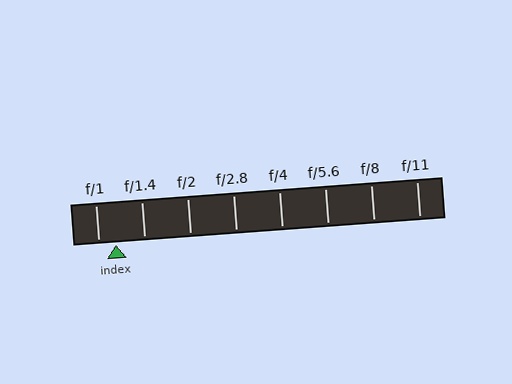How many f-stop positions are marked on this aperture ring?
There are 8 f-stop positions marked.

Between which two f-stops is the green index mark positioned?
The index mark is between f/1 and f/1.4.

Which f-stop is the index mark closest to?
The index mark is closest to f/1.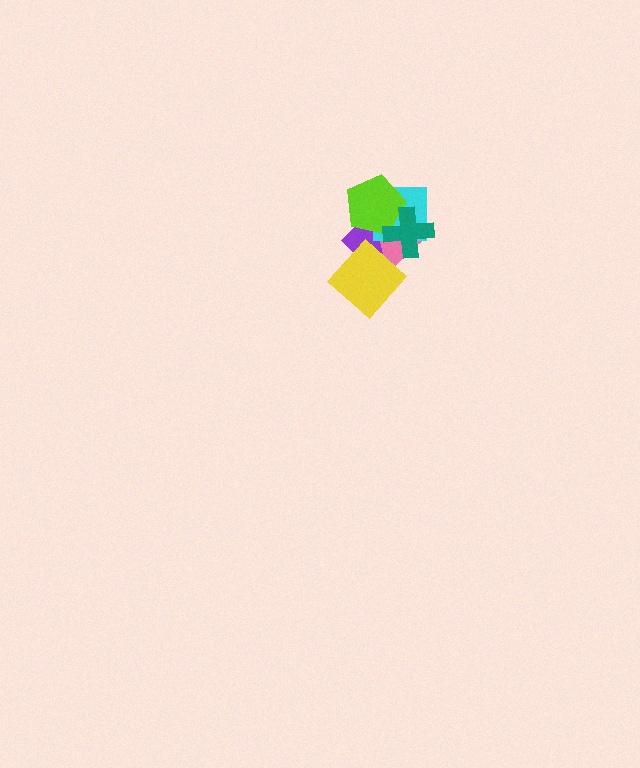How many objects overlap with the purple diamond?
5 objects overlap with the purple diamond.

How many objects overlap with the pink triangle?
5 objects overlap with the pink triangle.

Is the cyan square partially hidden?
Yes, it is partially covered by another shape.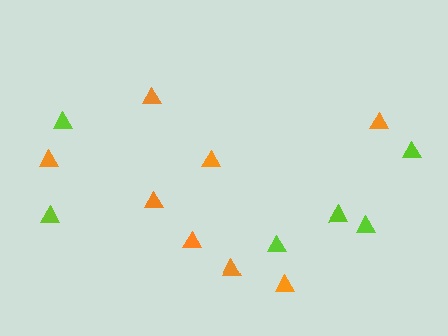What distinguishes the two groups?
There are 2 groups: one group of lime triangles (6) and one group of orange triangles (8).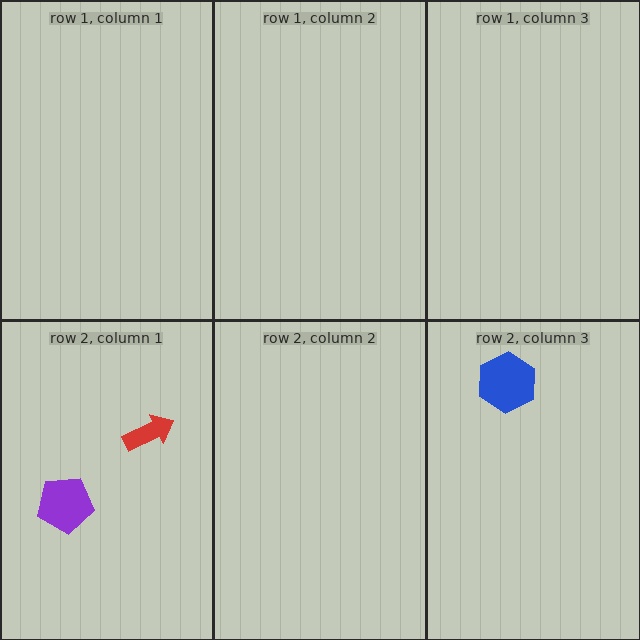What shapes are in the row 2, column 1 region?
The red arrow, the purple pentagon.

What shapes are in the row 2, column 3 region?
The blue hexagon.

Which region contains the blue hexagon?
The row 2, column 3 region.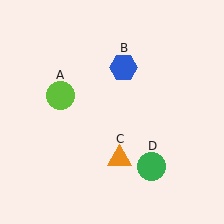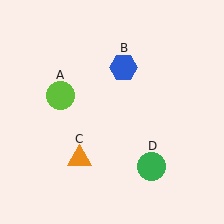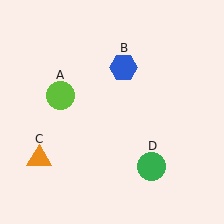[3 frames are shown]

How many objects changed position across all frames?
1 object changed position: orange triangle (object C).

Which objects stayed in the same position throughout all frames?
Lime circle (object A) and blue hexagon (object B) and green circle (object D) remained stationary.